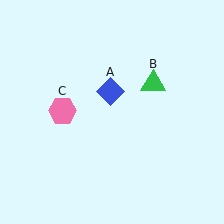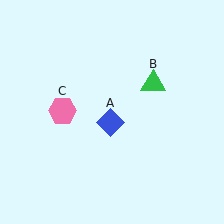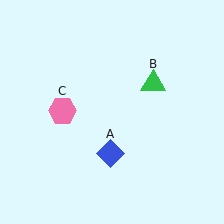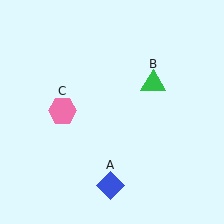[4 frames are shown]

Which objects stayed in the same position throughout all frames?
Green triangle (object B) and pink hexagon (object C) remained stationary.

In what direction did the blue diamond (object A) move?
The blue diamond (object A) moved down.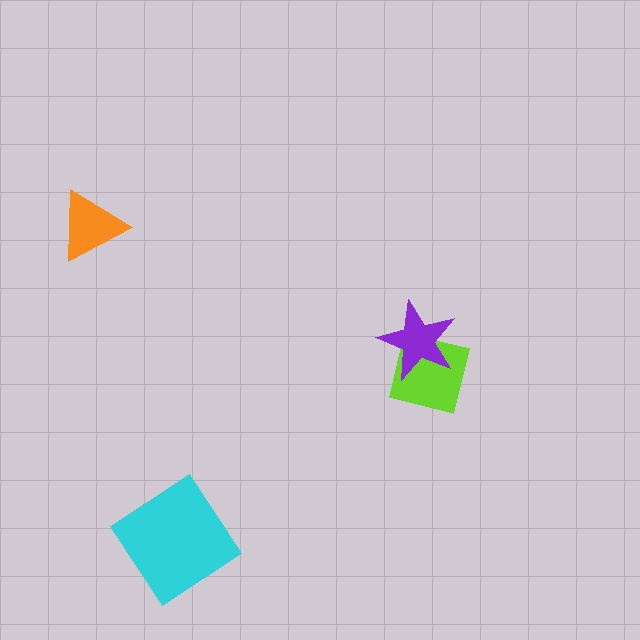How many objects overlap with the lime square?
1 object overlaps with the lime square.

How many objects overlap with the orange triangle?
0 objects overlap with the orange triangle.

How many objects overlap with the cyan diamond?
0 objects overlap with the cyan diamond.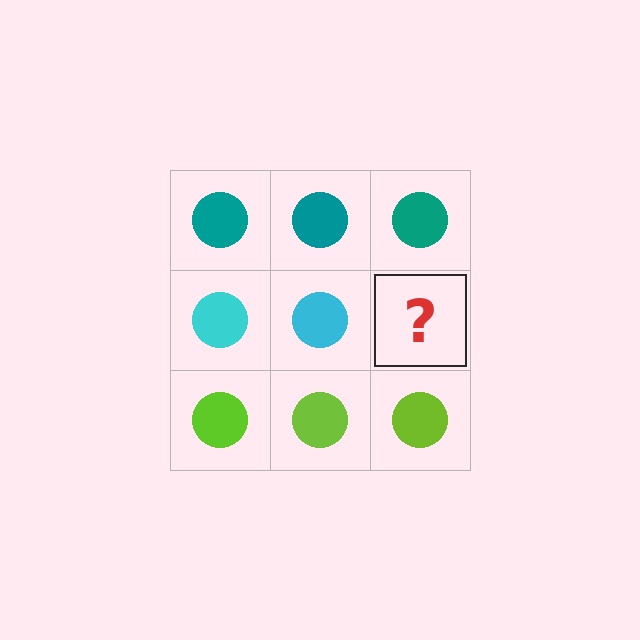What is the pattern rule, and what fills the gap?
The rule is that each row has a consistent color. The gap should be filled with a cyan circle.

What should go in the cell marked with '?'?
The missing cell should contain a cyan circle.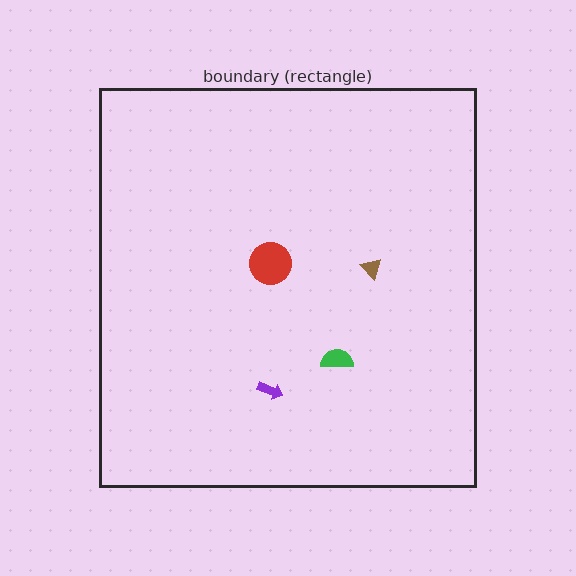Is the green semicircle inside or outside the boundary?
Inside.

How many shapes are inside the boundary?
4 inside, 0 outside.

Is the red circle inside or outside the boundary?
Inside.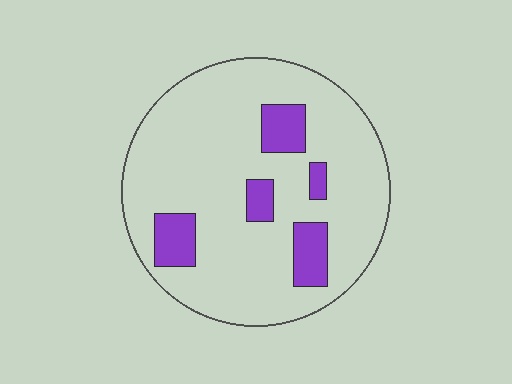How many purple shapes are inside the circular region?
5.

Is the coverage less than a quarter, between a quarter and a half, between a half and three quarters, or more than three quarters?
Less than a quarter.